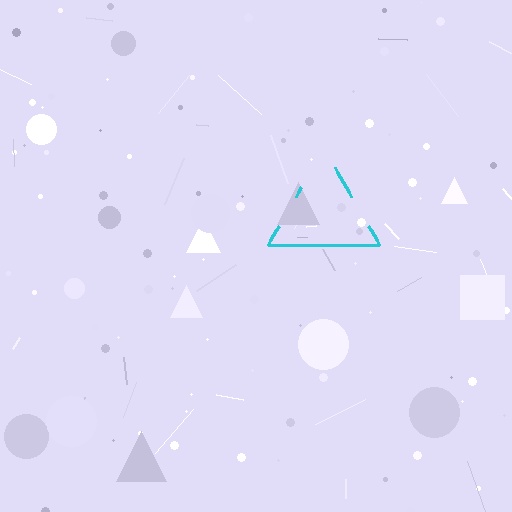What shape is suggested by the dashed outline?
The dashed outline suggests a triangle.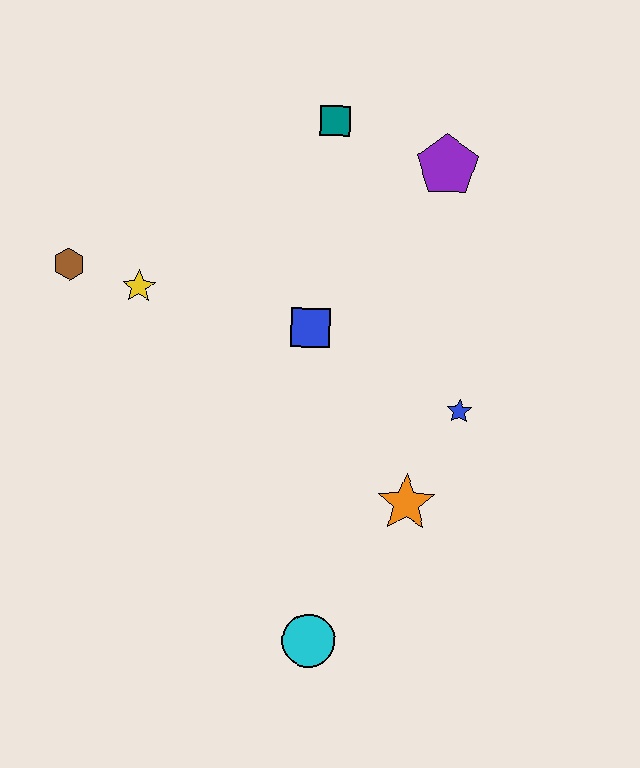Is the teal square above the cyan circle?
Yes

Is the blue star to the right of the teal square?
Yes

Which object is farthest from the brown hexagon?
The cyan circle is farthest from the brown hexagon.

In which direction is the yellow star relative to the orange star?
The yellow star is to the left of the orange star.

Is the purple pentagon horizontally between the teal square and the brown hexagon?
No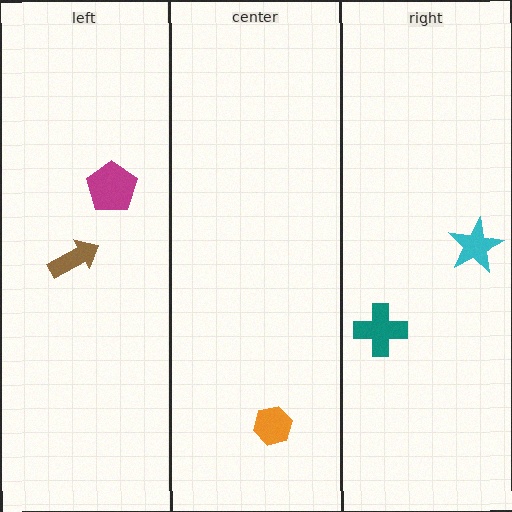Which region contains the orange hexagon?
The center region.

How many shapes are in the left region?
2.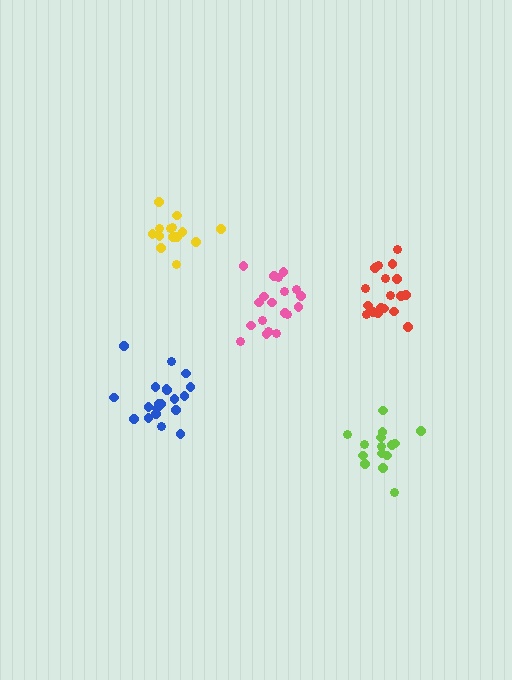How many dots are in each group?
Group 1: 15 dots, Group 2: 20 dots, Group 3: 18 dots, Group 4: 19 dots, Group 5: 14 dots (86 total).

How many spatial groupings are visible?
There are 5 spatial groupings.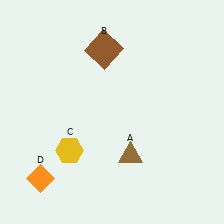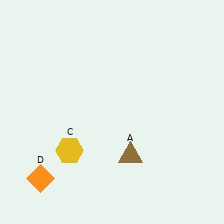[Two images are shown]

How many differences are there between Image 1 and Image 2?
There is 1 difference between the two images.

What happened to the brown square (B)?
The brown square (B) was removed in Image 2. It was in the top-left area of Image 1.